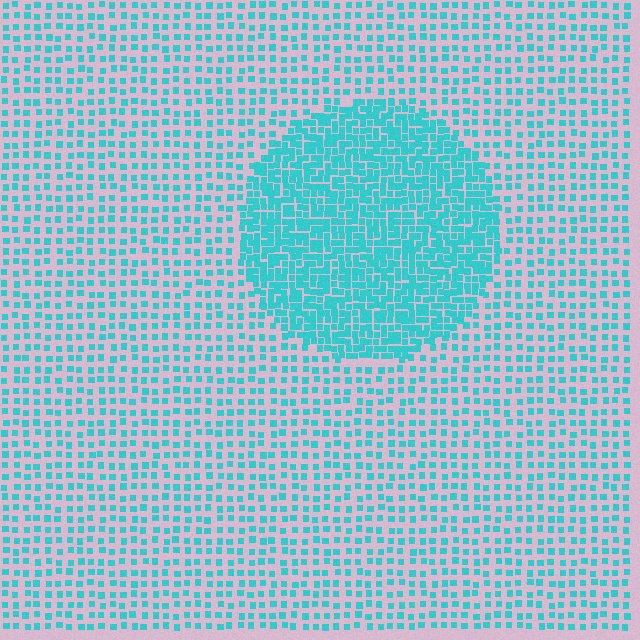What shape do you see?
I see a circle.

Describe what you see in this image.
The image contains small cyan elements arranged at two different densities. A circle-shaped region is visible where the elements are more densely packed than the surrounding area.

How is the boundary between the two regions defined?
The boundary is defined by a change in element density (approximately 2.3x ratio). All elements are the same color, size, and shape.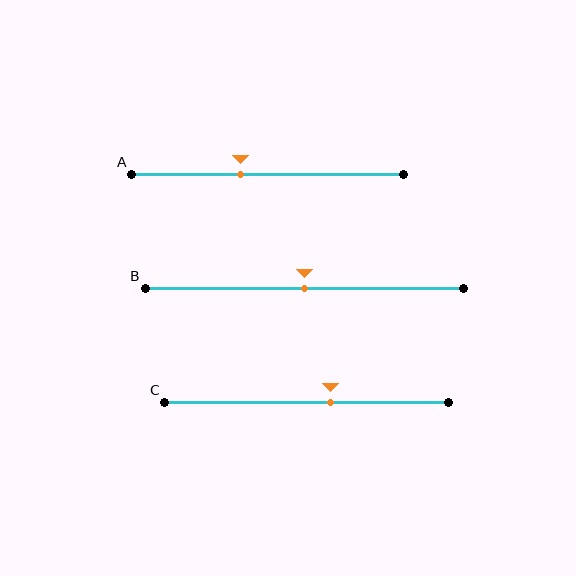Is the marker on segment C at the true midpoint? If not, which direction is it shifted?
No, the marker on segment C is shifted to the right by about 8% of the segment length.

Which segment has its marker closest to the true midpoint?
Segment B has its marker closest to the true midpoint.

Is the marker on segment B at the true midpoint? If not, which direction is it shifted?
Yes, the marker on segment B is at the true midpoint.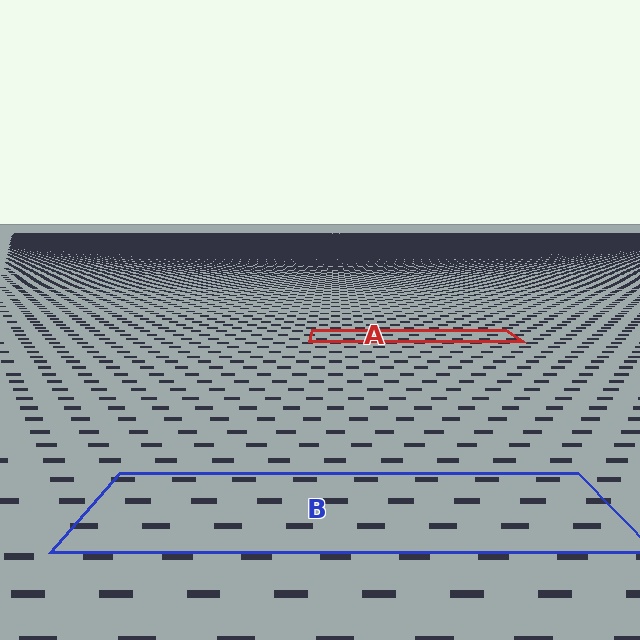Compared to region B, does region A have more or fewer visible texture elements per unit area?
Region A has more texture elements per unit area — they are packed more densely because it is farther away.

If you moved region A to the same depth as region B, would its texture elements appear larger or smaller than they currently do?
They would appear larger. At a closer depth, the same texture elements are projected at a bigger on-screen size.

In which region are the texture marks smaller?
The texture marks are smaller in region A, because it is farther away.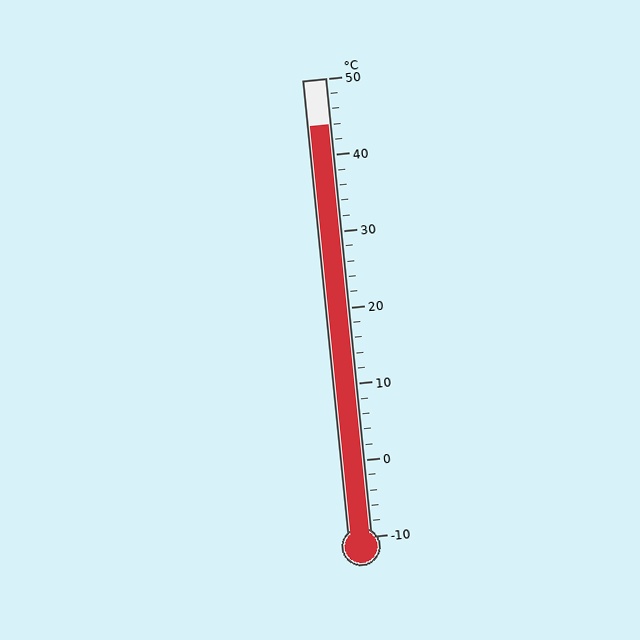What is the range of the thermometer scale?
The thermometer scale ranges from -10°C to 50°C.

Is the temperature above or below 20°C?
The temperature is above 20°C.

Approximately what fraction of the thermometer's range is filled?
The thermometer is filled to approximately 90% of its range.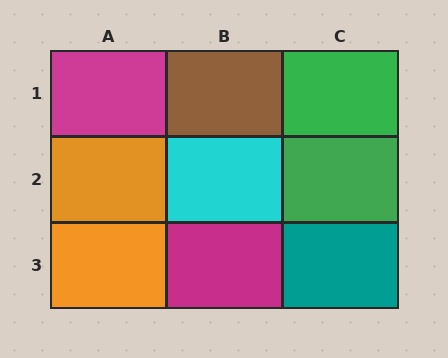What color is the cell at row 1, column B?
Brown.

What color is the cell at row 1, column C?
Green.